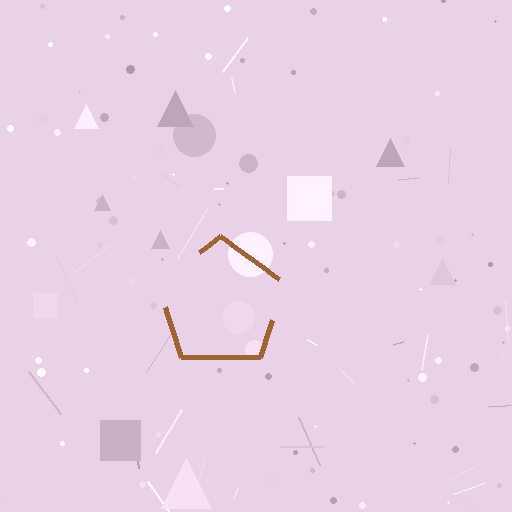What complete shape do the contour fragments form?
The contour fragments form a pentagon.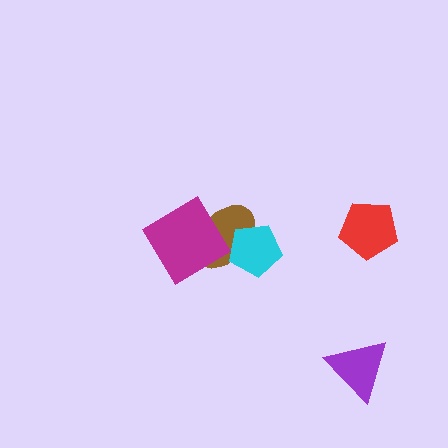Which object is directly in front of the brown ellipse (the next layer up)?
The magenta diamond is directly in front of the brown ellipse.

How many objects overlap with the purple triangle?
0 objects overlap with the purple triangle.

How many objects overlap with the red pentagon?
0 objects overlap with the red pentagon.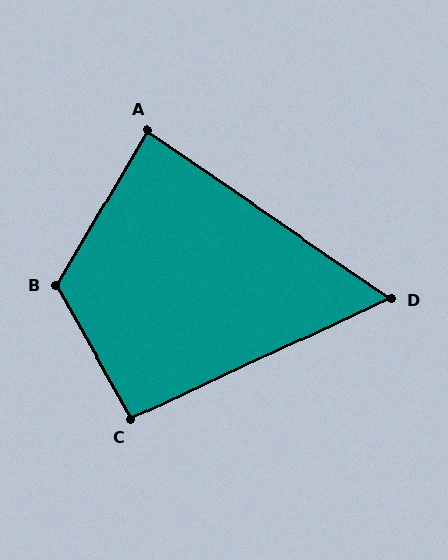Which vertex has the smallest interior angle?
D, at approximately 60 degrees.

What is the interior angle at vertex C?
Approximately 94 degrees (approximately right).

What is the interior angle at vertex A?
Approximately 86 degrees (approximately right).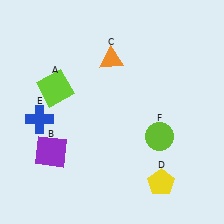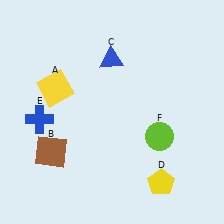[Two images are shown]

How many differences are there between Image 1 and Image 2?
There are 3 differences between the two images.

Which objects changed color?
A changed from lime to yellow. B changed from purple to brown. C changed from orange to blue.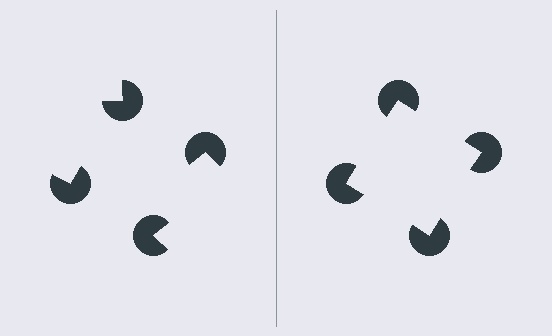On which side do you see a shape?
An illusory square appears on the right side. On the left side the wedge cuts are rotated, so no coherent shape forms.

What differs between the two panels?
The pac-man discs are positioned identically on both sides; only the wedge orientations differ. On the right they align to a square; on the left they are misaligned.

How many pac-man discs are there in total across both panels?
8 — 4 on each side.